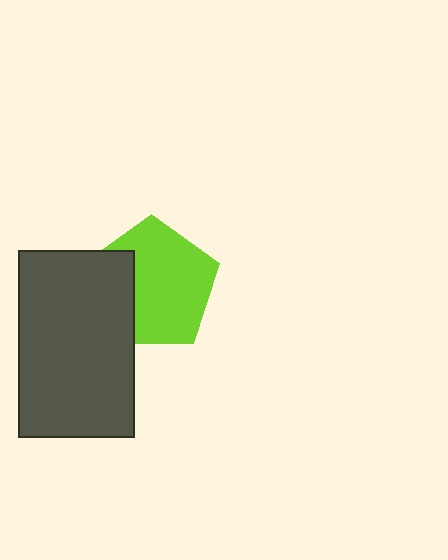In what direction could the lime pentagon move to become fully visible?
The lime pentagon could move right. That would shift it out from behind the dark gray rectangle entirely.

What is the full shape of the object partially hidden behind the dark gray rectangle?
The partially hidden object is a lime pentagon.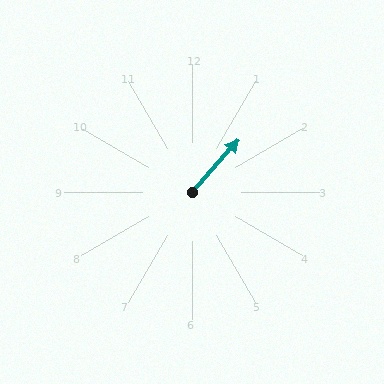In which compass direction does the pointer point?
Northeast.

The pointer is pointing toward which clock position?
Roughly 1 o'clock.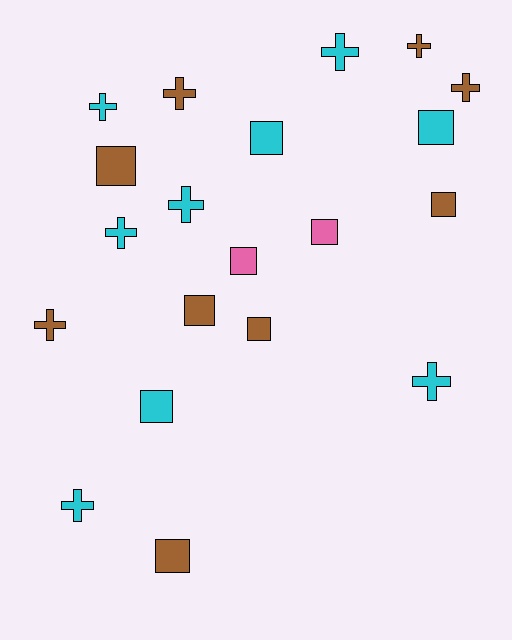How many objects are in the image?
There are 20 objects.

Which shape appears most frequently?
Cross, with 10 objects.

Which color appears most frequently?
Brown, with 9 objects.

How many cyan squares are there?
There are 3 cyan squares.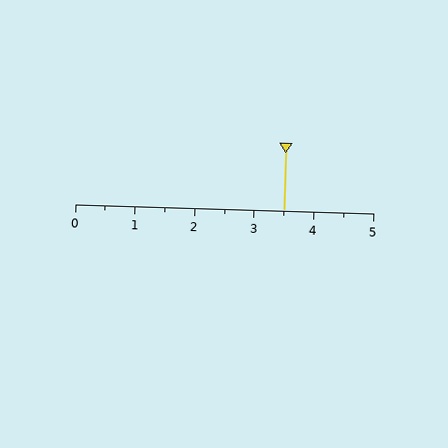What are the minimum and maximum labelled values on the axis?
The axis runs from 0 to 5.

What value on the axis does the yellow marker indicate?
The marker indicates approximately 3.5.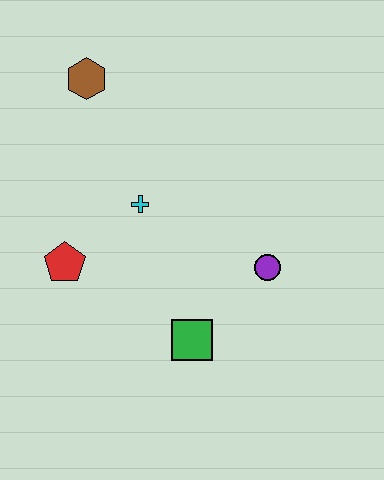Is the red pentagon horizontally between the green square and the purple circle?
No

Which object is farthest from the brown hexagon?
The green square is farthest from the brown hexagon.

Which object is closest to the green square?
The purple circle is closest to the green square.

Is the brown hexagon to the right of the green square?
No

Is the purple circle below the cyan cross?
Yes